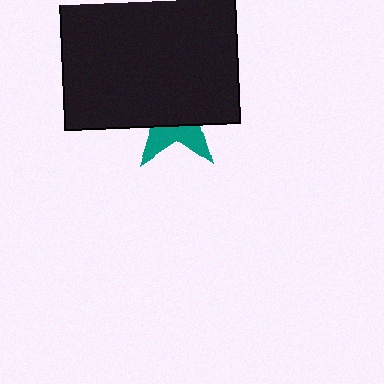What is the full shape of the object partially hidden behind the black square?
The partially hidden object is a teal star.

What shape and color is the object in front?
The object in front is a black square.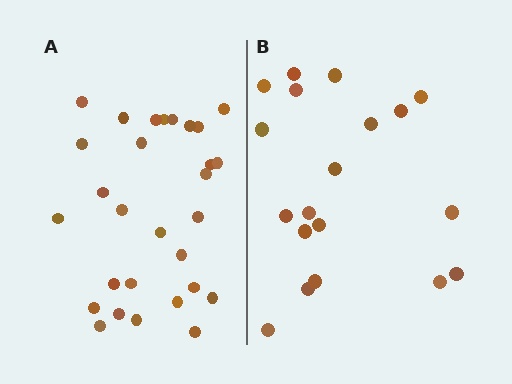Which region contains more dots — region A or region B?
Region A (the left region) has more dots.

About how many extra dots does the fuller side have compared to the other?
Region A has roughly 10 or so more dots than region B.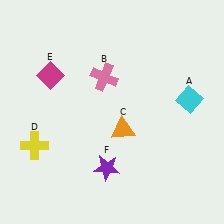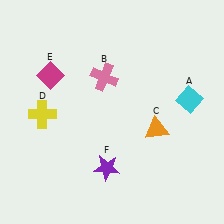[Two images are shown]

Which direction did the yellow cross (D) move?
The yellow cross (D) moved up.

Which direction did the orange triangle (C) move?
The orange triangle (C) moved right.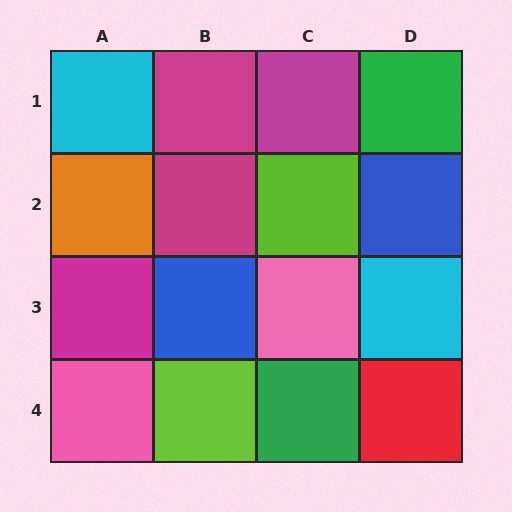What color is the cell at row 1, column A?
Cyan.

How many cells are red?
1 cell is red.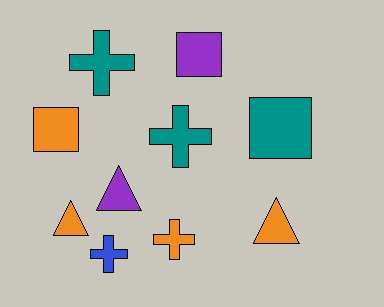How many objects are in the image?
There are 10 objects.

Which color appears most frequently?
Orange, with 4 objects.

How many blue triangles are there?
There are no blue triangles.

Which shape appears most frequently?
Cross, with 4 objects.